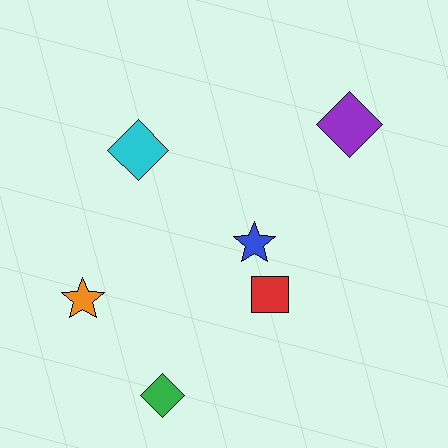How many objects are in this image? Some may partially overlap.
There are 6 objects.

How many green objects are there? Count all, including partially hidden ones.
There is 1 green object.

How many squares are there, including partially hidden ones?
There is 1 square.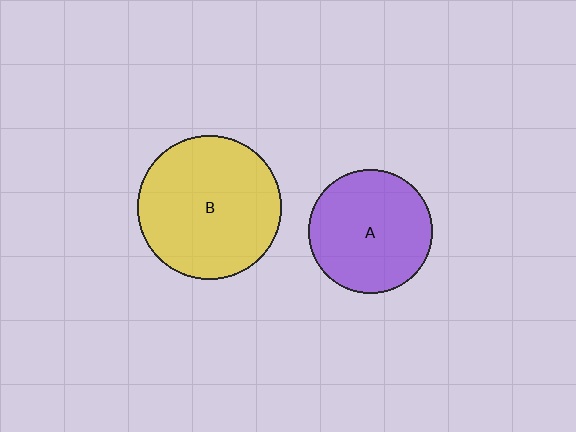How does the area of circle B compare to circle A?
Approximately 1.3 times.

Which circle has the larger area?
Circle B (yellow).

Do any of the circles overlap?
No, none of the circles overlap.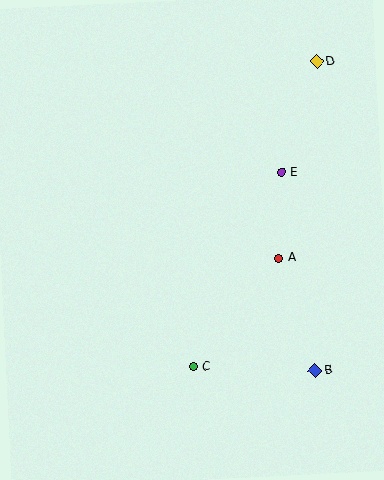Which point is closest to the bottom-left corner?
Point C is closest to the bottom-left corner.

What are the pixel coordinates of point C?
Point C is at (193, 367).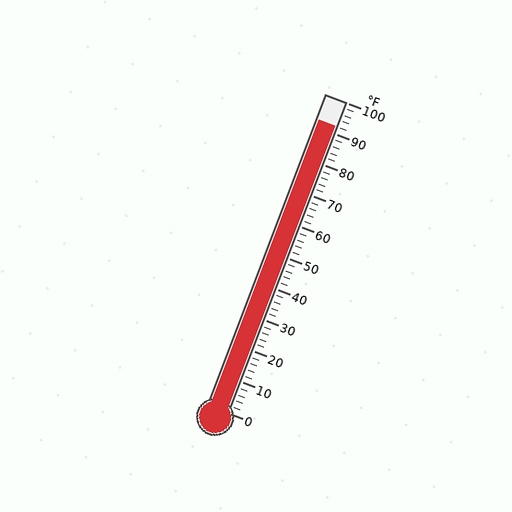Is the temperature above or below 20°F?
The temperature is above 20°F.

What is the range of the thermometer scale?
The thermometer scale ranges from 0°F to 100°F.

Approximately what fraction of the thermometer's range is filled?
The thermometer is filled to approximately 90% of its range.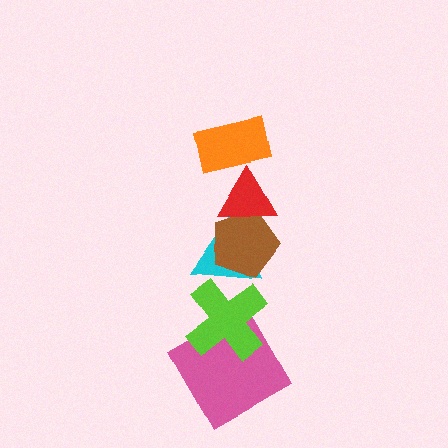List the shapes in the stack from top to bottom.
From top to bottom: the orange rectangle, the red triangle, the brown pentagon, the cyan triangle, the lime cross, the pink diamond.